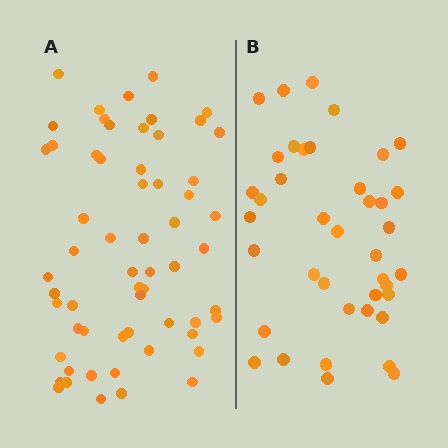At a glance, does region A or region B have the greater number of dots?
Region A (the left region) has more dots.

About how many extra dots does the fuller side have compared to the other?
Region A has approximately 20 more dots than region B.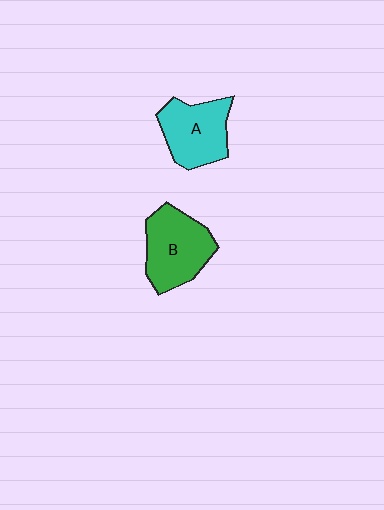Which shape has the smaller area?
Shape A (cyan).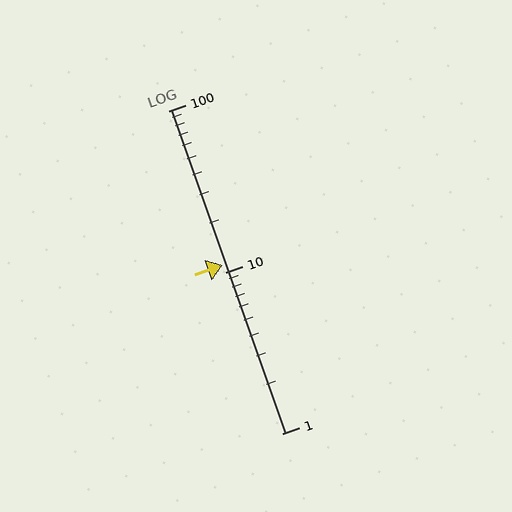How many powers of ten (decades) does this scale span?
The scale spans 2 decades, from 1 to 100.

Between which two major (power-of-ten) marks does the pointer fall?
The pointer is between 10 and 100.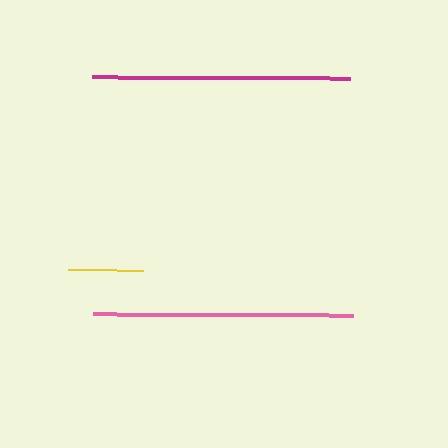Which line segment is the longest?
The pink line is the longest at approximately 260 pixels.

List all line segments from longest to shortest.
From longest to shortest: pink, magenta, yellow.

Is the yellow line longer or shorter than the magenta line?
The magenta line is longer than the yellow line.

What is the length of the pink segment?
The pink segment is approximately 260 pixels long.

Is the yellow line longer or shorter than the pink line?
The pink line is longer than the yellow line.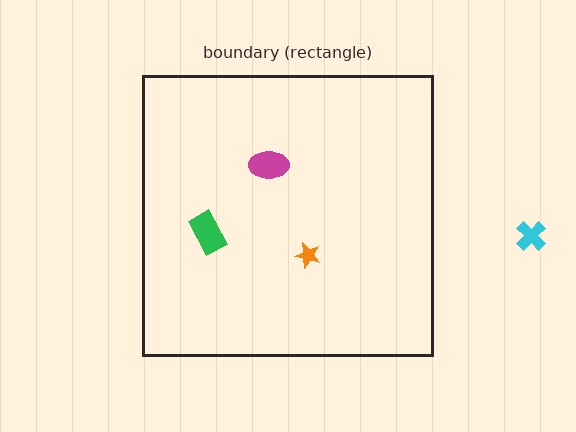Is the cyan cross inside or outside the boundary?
Outside.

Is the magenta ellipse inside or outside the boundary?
Inside.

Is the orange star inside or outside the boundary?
Inside.